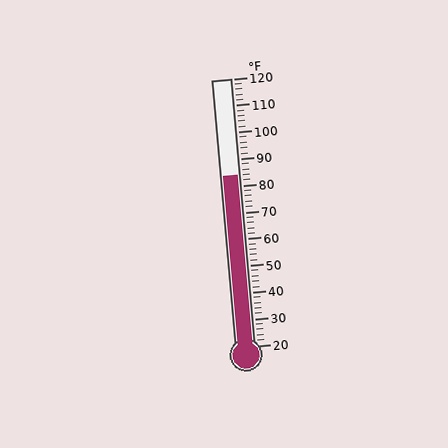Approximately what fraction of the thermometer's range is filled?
The thermometer is filled to approximately 65% of its range.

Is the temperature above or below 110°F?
The temperature is below 110°F.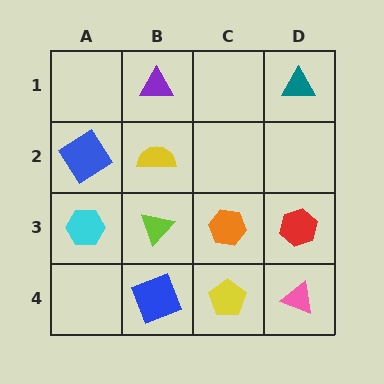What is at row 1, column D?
A teal triangle.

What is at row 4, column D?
A pink triangle.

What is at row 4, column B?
A blue square.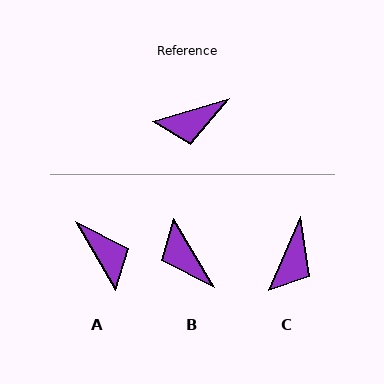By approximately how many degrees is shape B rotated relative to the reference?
Approximately 76 degrees clockwise.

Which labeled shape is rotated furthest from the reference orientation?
A, about 103 degrees away.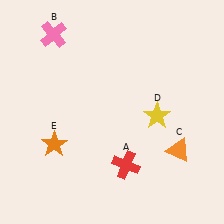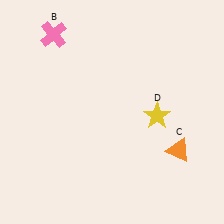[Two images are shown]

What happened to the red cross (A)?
The red cross (A) was removed in Image 2. It was in the bottom-right area of Image 1.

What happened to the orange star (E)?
The orange star (E) was removed in Image 2. It was in the bottom-left area of Image 1.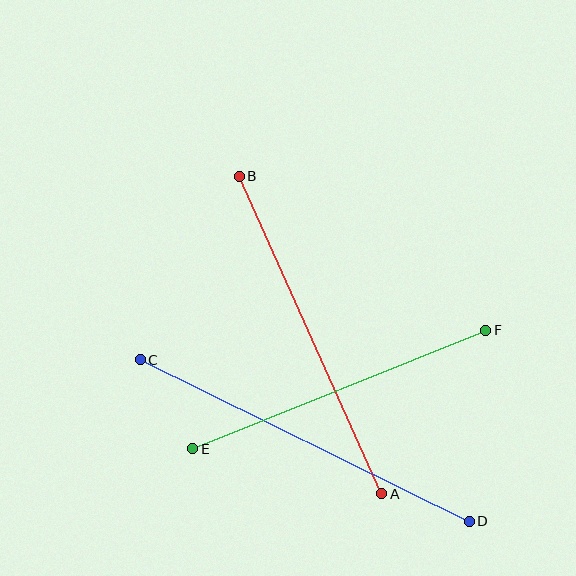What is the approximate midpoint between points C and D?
The midpoint is at approximately (305, 441) pixels.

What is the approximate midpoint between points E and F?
The midpoint is at approximately (339, 389) pixels.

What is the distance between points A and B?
The distance is approximately 348 pixels.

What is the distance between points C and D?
The distance is approximately 367 pixels.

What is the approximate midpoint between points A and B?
The midpoint is at approximately (310, 335) pixels.